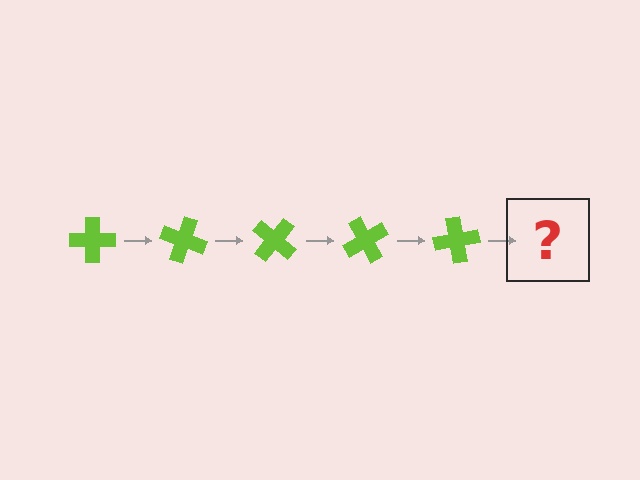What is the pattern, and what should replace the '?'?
The pattern is that the cross rotates 20 degrees each step. The '?' should be a lime cross rotated 100 degrees.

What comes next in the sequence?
The next element should be a lime cross rotated 100 degrees.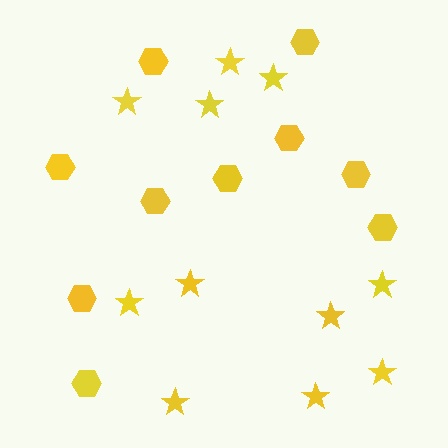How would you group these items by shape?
There are 2 groups: one group of hexagons (10) and one group of stars (11).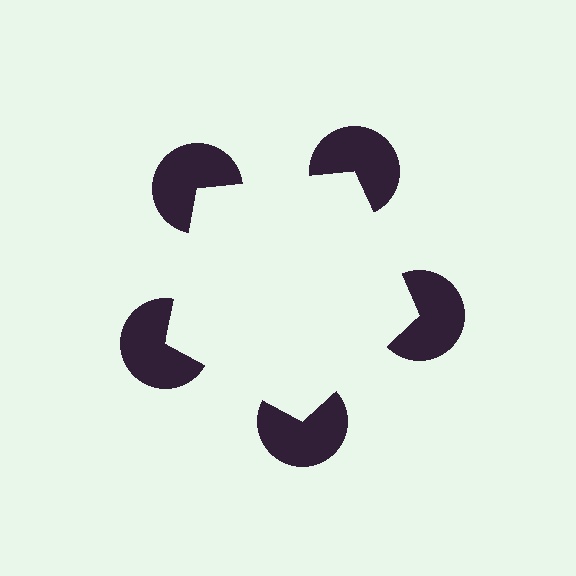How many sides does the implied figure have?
5 sides.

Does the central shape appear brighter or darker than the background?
It typically appears slightly brighter than the background, even though no actual brightness change is drawn.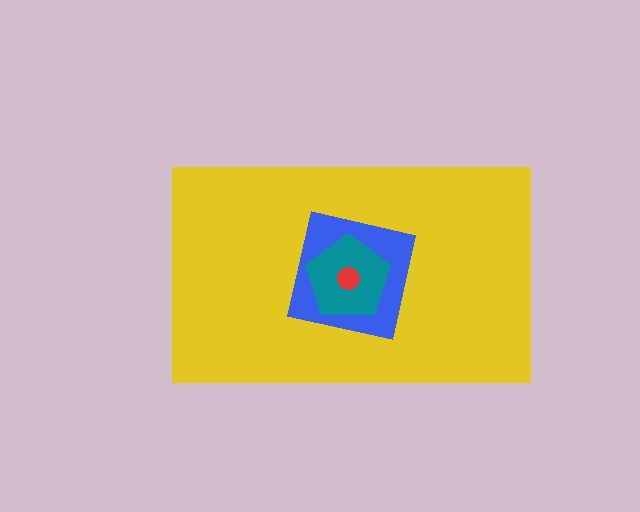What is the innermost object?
The red circle.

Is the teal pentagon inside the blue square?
Yes.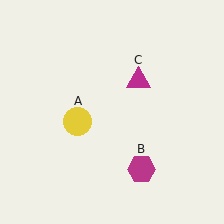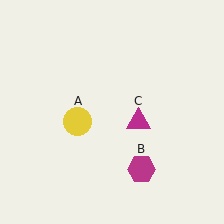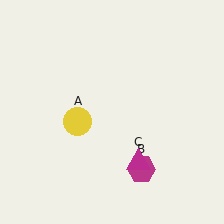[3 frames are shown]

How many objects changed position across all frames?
1 object changed position: magenta triangle (object C).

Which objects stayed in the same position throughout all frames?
Yellow circle (object A) and magenta hexagon (object B) remained stationary.